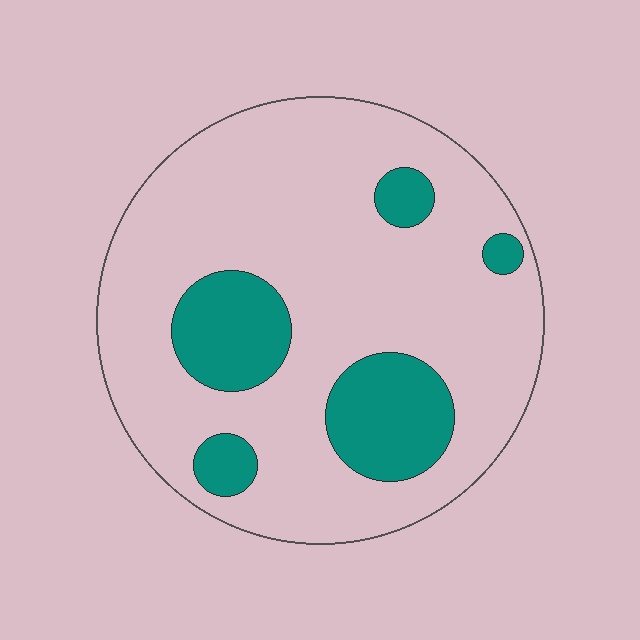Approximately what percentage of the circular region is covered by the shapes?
Approximately 20%.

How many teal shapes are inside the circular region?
5.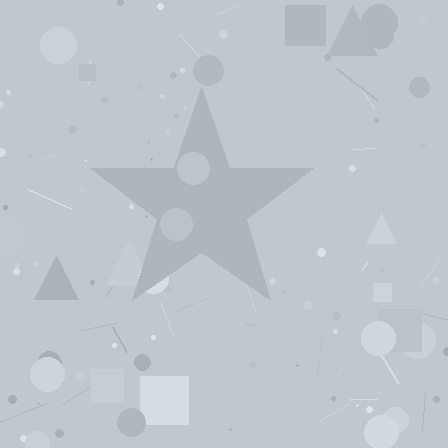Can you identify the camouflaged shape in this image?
The camouflaged shape is a star.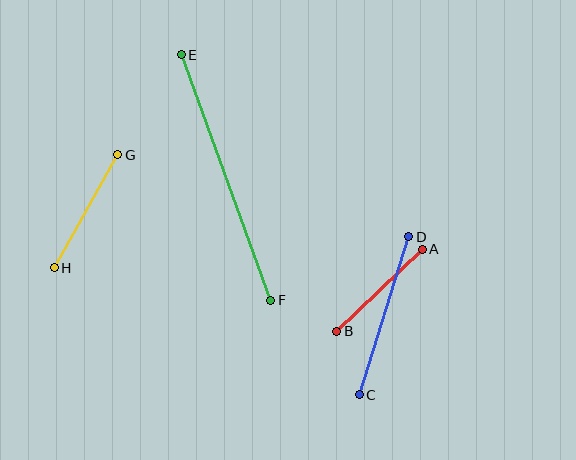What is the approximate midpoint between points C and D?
The midpoint is at approximately (384, 316) pixels.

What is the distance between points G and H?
The distance is approximately 130 pixels.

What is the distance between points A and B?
The distance is approximately 119 pixels.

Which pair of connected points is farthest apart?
Points E and F are farthest apart.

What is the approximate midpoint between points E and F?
The midpoint is at approximately (226, 177) pixels.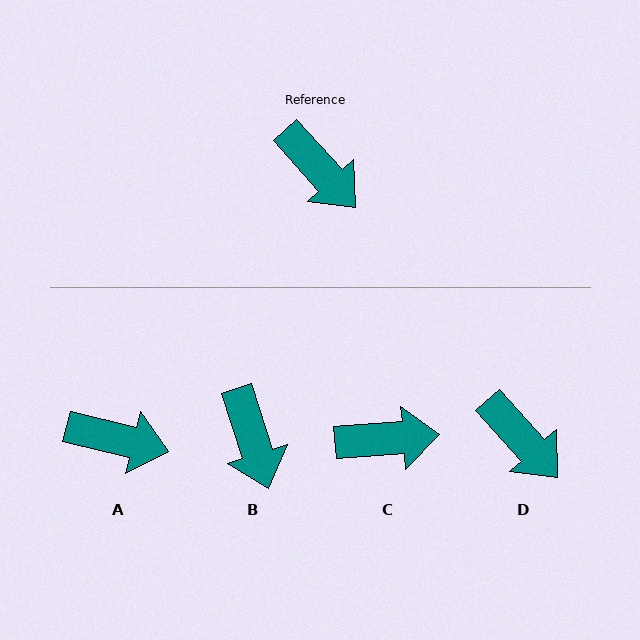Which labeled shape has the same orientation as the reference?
D.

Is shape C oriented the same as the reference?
No, it is off by about 52 degrees.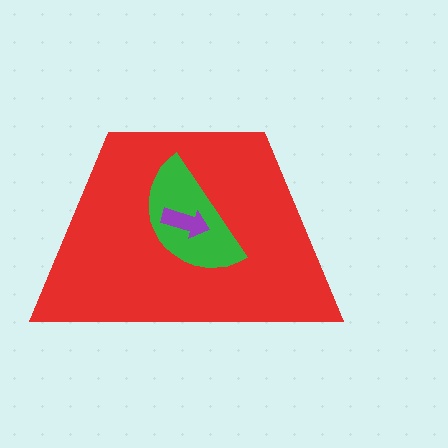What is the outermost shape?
The red trapezoid.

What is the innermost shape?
The purple arrow.